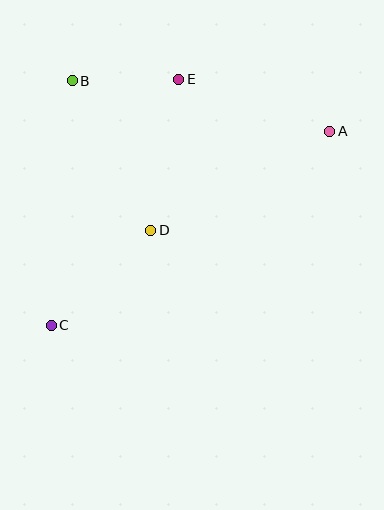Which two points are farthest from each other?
Points A and C are farthest from each other.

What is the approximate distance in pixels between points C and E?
The distance between C and E is approximately 277 pixels.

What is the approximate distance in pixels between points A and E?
The distance between A and E is approximately 160 pixels.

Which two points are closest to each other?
Points B and E are closest to each other.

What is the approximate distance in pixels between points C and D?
The distance between C and D is approximately 137 pixels.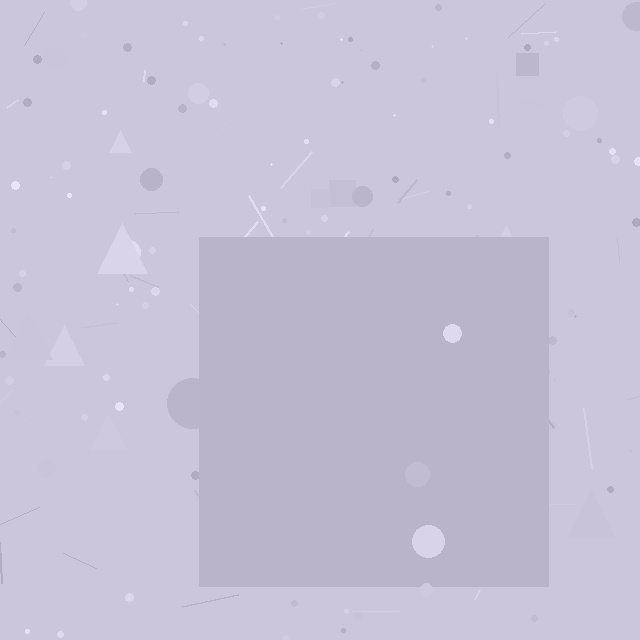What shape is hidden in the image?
A square is hidden in the image.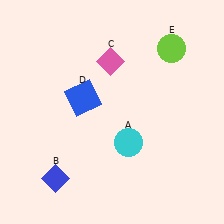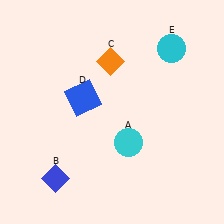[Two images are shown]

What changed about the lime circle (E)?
In Image 1, E is lime. In Image 2, it changed to cyan.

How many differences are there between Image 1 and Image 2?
There are 2 differences between the two images.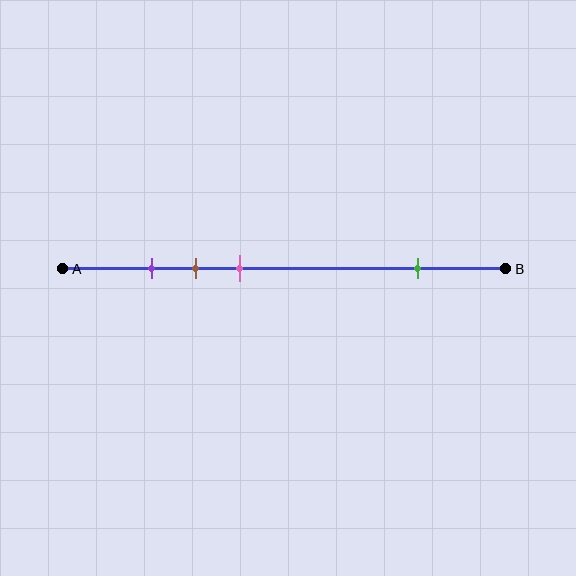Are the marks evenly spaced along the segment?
No, the marks are not evenly spaced.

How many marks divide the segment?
There are 4 marks dividing the segment.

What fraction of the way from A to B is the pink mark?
The pink mark is approximately 40% (0.4) of the way from A to B.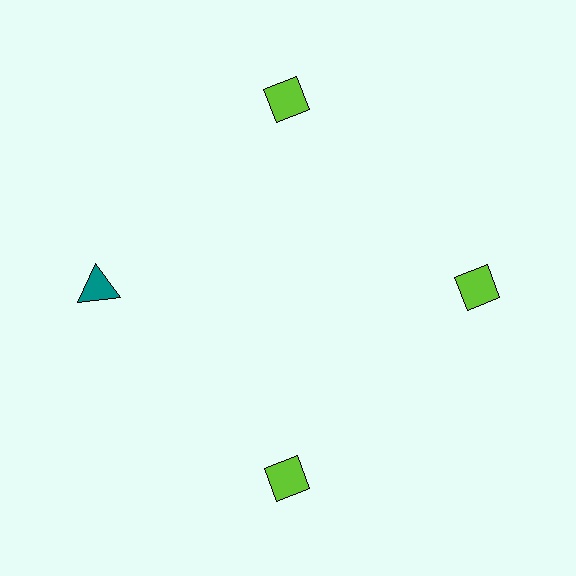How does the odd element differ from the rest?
It differs in both color (teal instead of lime) and shape (triangle instead of diamond).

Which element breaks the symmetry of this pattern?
The teal triangle at roughly the 9 o'clock position breaks the symmetry. All other shapes are lime diamonds.